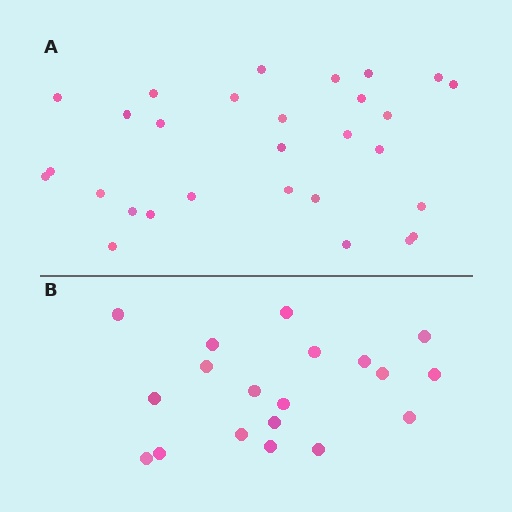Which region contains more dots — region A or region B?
Region A (the top region) has more dots.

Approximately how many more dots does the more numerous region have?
Region A has roughly 10 or so more dots than region B.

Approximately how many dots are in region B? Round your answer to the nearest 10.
About 20 dots. (The exact count is 19, which rounds to 20.)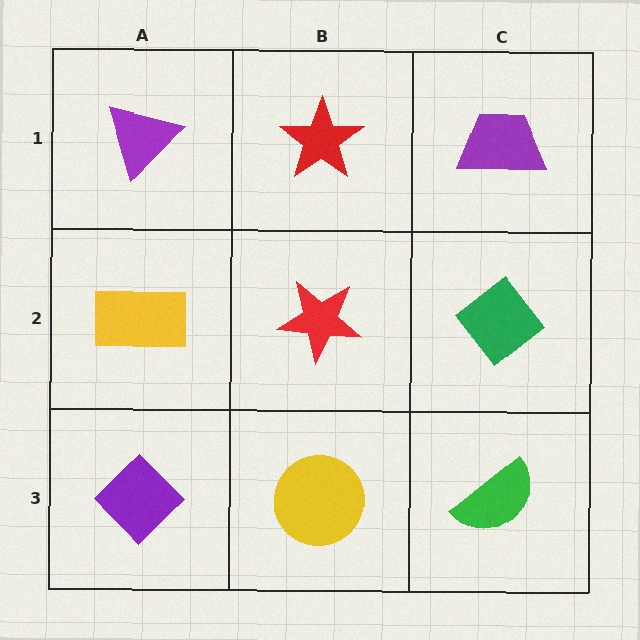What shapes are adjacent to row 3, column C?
A green diamond (row 2, column C), a yellow circle (row 3, column B).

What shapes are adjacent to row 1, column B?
A red star (row 2, column B), a purple triangle (row 1, column A), a purple trapezoid (row 1, column C).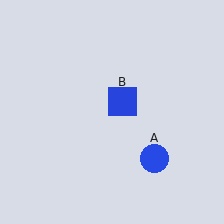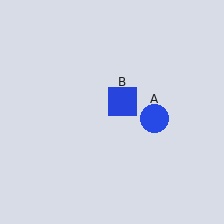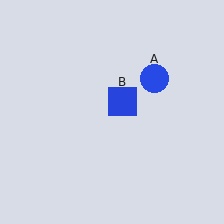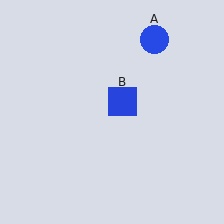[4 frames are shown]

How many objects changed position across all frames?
1 object changed position: blue circle (object A).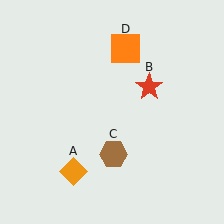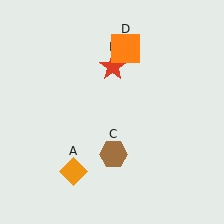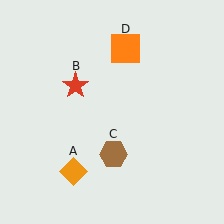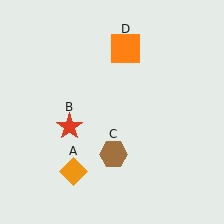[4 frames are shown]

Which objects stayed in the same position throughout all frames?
Orange diamond (object A) and brown hexagon (object C) and orange square (object D) remained stationary.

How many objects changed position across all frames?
1 object changed position: red star (object B).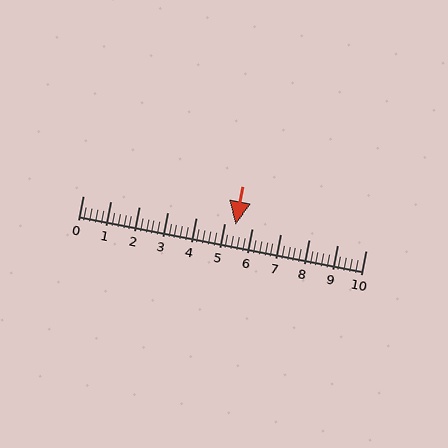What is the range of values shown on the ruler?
The ruler shows values from 0 to 10.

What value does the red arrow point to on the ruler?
The red arrow points to approximately 5.4.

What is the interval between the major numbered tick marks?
The major tick marks are spaced 1 units apart.